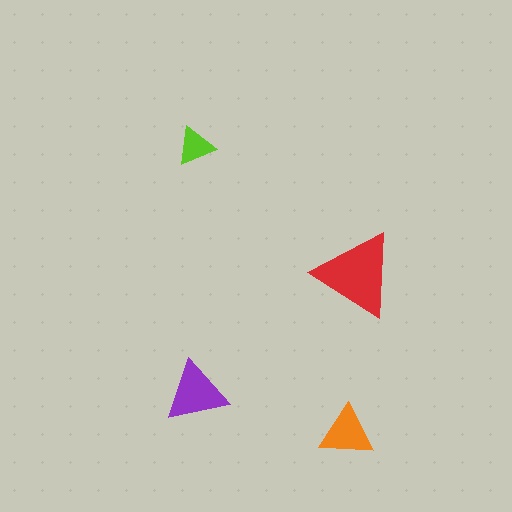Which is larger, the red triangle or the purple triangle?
The red one.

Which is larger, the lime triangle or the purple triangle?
The purple one.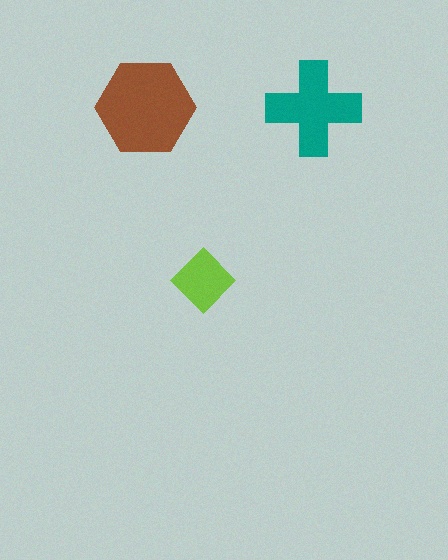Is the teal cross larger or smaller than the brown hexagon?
Smaller.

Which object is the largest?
The brown hexagon.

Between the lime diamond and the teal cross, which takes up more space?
The teal cross.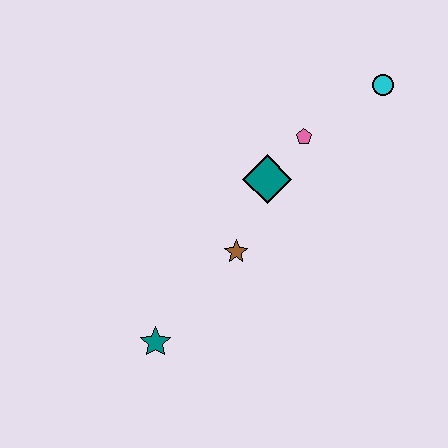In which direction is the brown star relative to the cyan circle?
The brown star is below the cyan circle.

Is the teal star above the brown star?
No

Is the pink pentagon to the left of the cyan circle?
Yes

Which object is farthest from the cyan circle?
The teal star is farthest from the cyan circle.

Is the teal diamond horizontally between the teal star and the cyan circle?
Yes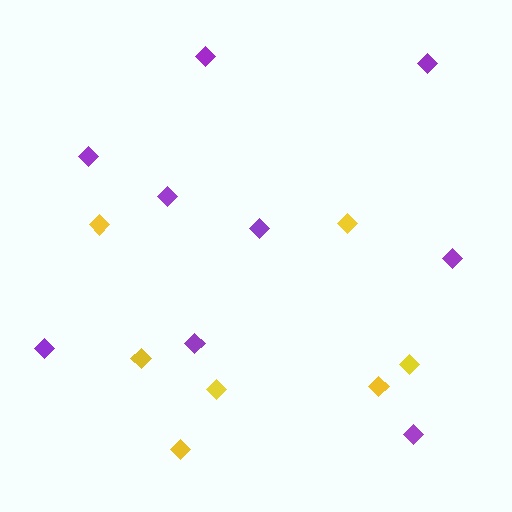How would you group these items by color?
There are 2 groups: one group of purple diamonds (9) and one group of yellow diamonds (7).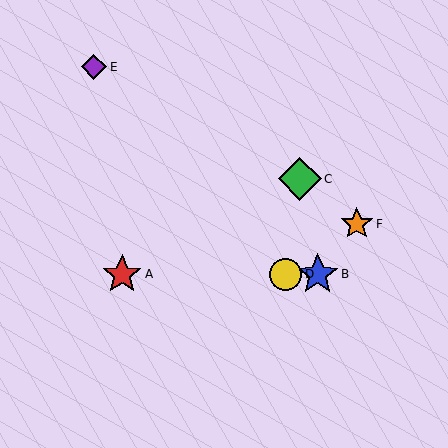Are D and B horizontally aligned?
Yes, both are at y≈274.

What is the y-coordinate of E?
Object E is at y≈67.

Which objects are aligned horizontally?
Objects A, B, D are aligned horizontally.